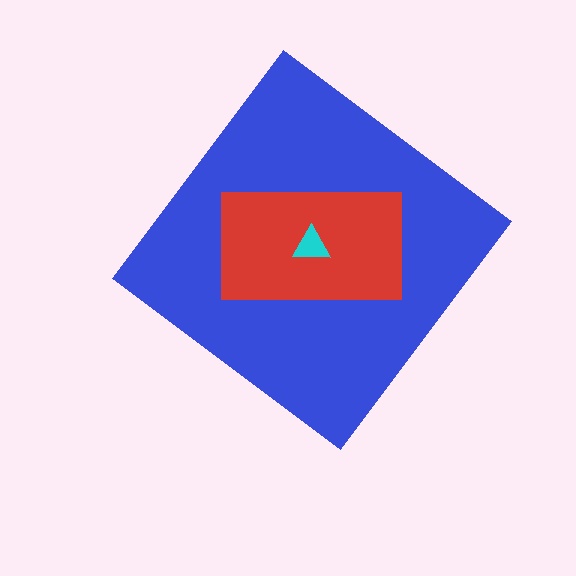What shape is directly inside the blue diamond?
The red rectangle.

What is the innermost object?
The cyan triangle.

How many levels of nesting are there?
3.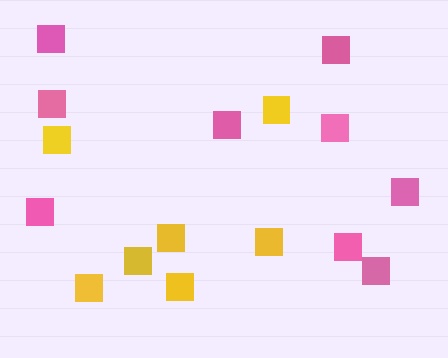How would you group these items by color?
There are 2 groups: one group of yellow squares (7) and one group of pink squares (9).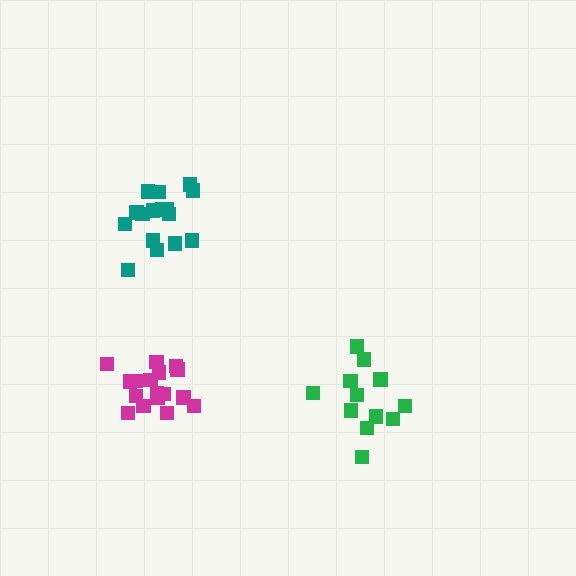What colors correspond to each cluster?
The clusters are colored: green, teal, magenta.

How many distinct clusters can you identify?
There are 3 distinct clusters.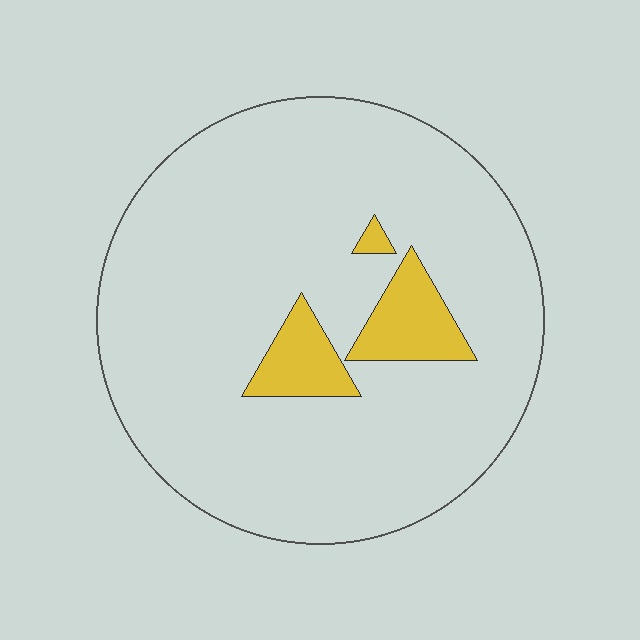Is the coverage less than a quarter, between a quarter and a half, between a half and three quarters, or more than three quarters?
Less than a quarter.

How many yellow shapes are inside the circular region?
3.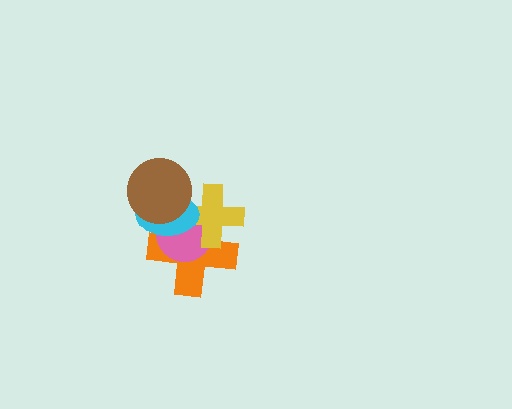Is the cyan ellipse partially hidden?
Yes, it is partially covered by another shape.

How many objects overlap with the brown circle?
3 objects overlap with the brown circle.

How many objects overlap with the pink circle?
4 objects overlap with the pink circle.